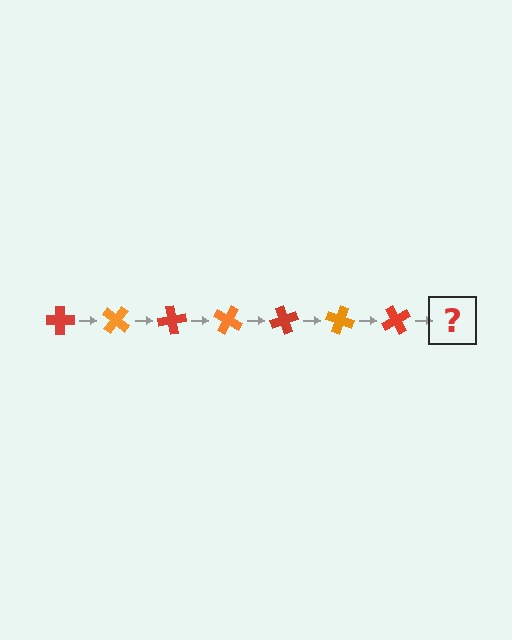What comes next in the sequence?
The next element should be an orange cross, rotated 280 degrees from the start.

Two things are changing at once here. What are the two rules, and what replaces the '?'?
The two rules are that it rotates 40 degrees each step and the color cycles through red and orange. The '?' should be an orange cross, rotated 280 degrees from the start.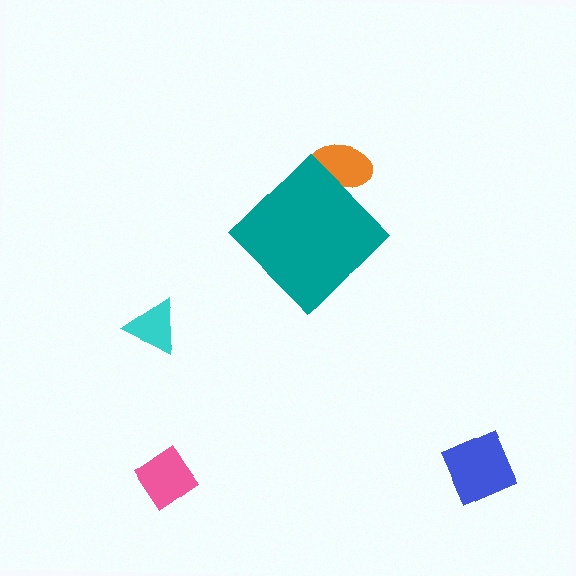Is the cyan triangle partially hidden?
No, the cyan triangle is fully visible.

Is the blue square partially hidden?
No, the blue square is fully visible.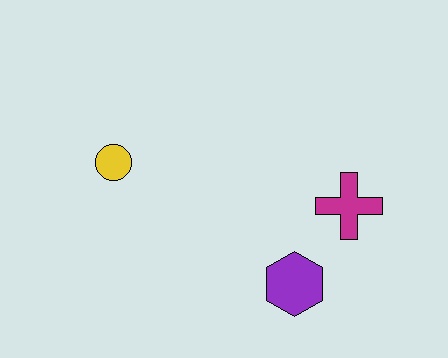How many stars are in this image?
There are no stars.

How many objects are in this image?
There are 3 objects.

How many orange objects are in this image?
There are no orange objects.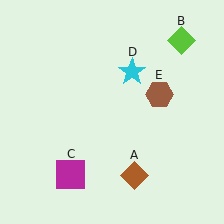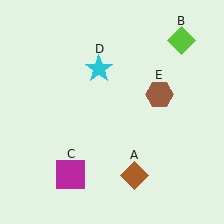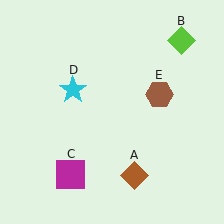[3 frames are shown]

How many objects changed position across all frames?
1 object changed position: cyan star (object D).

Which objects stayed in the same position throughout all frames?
Brown diamond (object A) and lime diamond (object B) and magenta square (object C) and brown hexagon (object E) remained stationary.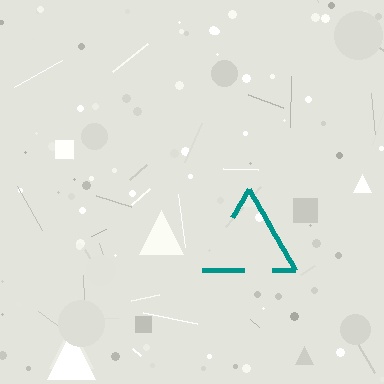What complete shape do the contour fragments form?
The contour fragments form a triangle.